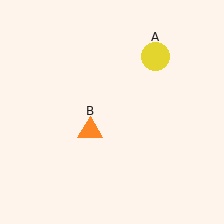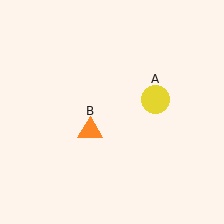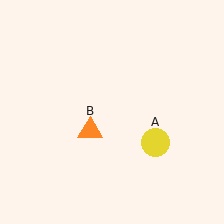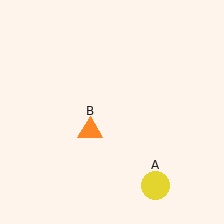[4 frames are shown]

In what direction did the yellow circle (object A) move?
The yellow circle (object A) moved down.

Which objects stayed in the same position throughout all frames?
Orange triangle (object B) remained stationary.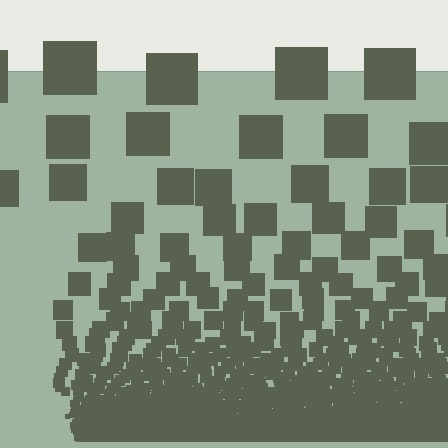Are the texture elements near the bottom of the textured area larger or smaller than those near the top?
Smaller. The gradient is inverted — elements near the bottom are smaller and denser.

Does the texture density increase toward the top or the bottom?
Density increases toward the bottom.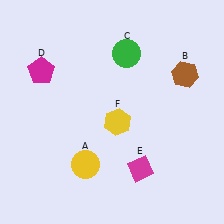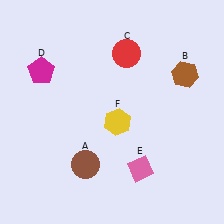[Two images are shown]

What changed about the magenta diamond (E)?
In Image 1, E is magenta. In Image 2, it changed to pink.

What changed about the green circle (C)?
In Image 1, C is green. In Image 2, it changed to red.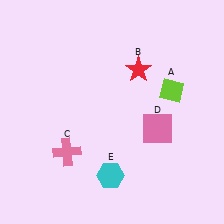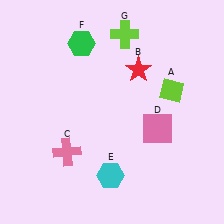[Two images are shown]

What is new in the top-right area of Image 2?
A lime cross (G) was added in the top-right area of Image 2.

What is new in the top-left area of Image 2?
A green hexagon (F) was added in the top-left area of Image 2.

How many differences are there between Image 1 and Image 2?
There are 2 differences between the two images.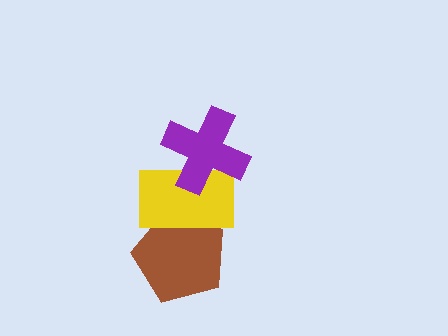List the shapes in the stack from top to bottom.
From top to bottom: the purple cross, the yellow rectangle, the brown pentagon.